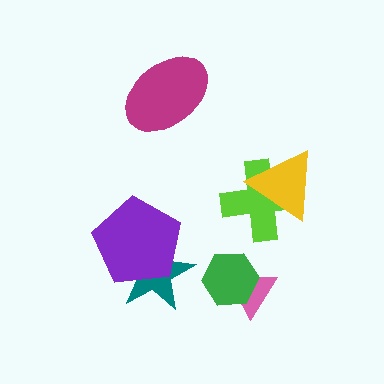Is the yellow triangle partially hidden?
No, no other shape covers it.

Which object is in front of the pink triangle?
The green hexagon is in front of the pink triangle.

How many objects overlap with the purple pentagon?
1 object overlaps with the purple pentagon.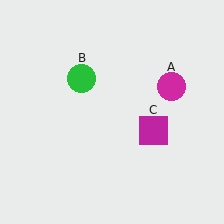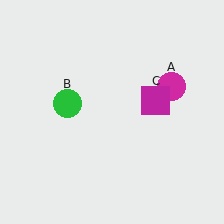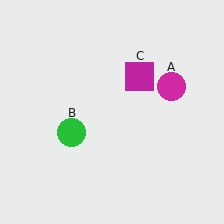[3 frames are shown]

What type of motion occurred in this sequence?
The green circle (object B), magenta square (object C) rotated counterclockwise around the center of the scene.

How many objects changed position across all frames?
2 objects changed position: green circle (object B), magenta square (object C).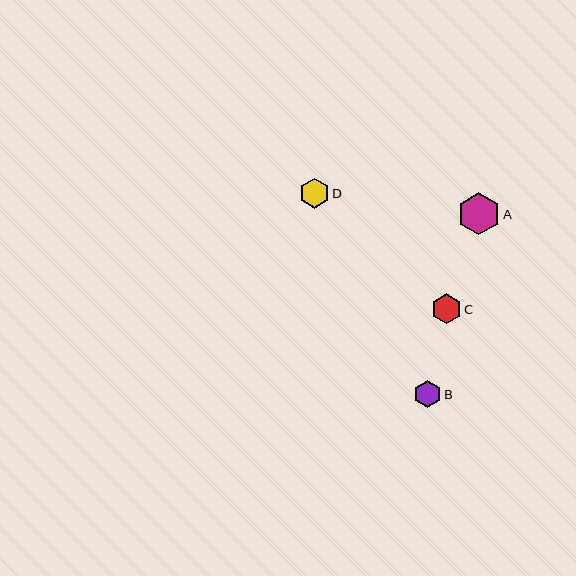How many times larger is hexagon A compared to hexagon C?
Hexagon A is approximately 1.4 times the size of hexagon C.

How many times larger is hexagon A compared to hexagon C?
Hexagon A is approximately 1.4 times the size of hexagon C.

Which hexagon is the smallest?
Hexagon B is the smallest with a size of approximately 27 pixels.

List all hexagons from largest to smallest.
From largest to smallest: A, D, C, B.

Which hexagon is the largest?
Hexagon A is the largest with a size of approximately 42 pixels.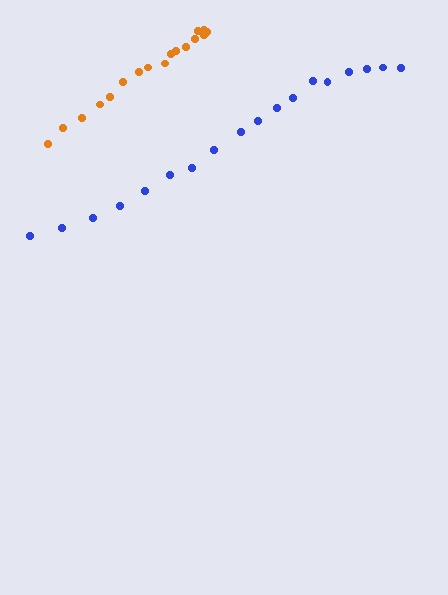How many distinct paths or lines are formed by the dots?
There are 2 distinct paths.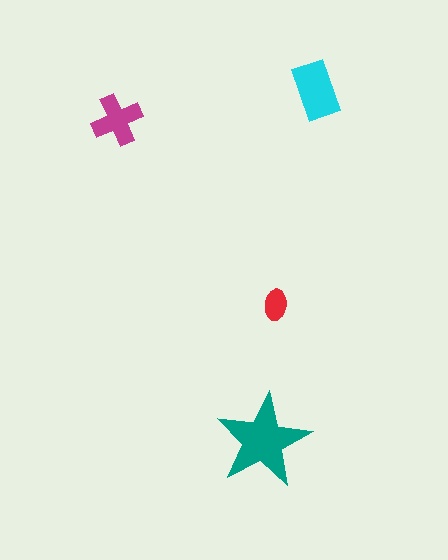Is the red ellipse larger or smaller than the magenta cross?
Smaller.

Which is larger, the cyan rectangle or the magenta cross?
The cyan rectangle.